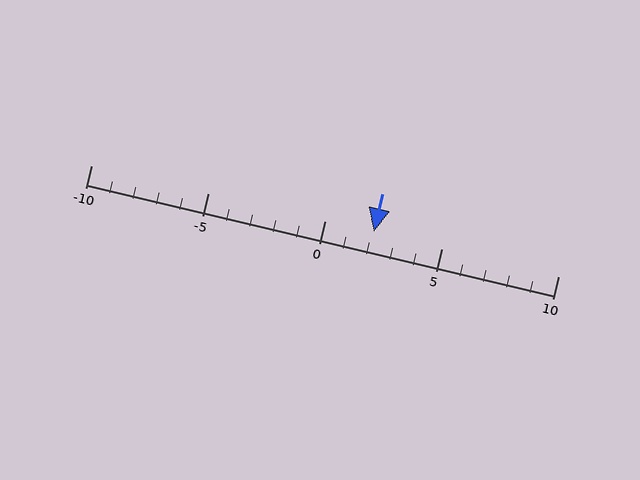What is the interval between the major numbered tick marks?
The major tick marks are spaced 5 units apart.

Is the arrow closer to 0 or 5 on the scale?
The arrow is closer to 0.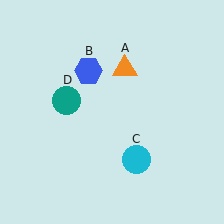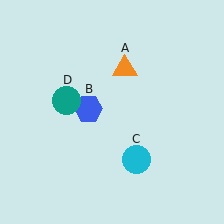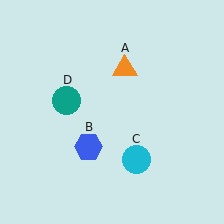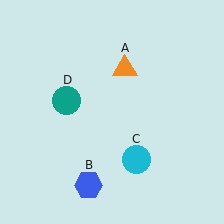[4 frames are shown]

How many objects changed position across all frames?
1 object changed position: blue hexagon (object B).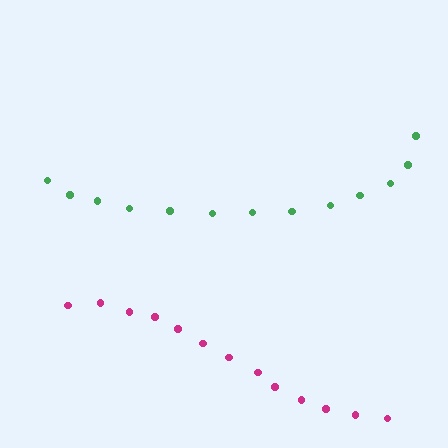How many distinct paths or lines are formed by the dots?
There are 2 distinct paths.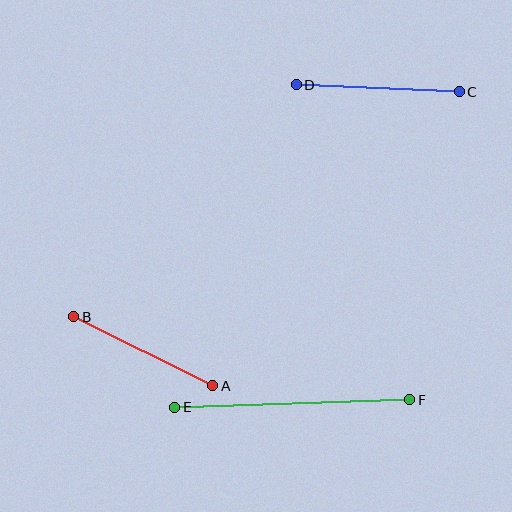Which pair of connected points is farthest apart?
Points E and F are farthest apart.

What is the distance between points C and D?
The distance is approximately 163 pixels.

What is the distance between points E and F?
The distance is approximately 235 pixels.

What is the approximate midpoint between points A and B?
The midpoint is at approximately (143, 351) pixels.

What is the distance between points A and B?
The distance is approximately 155 pixels.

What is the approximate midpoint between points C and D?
The midpoint is at approximately (378, 89) pixels.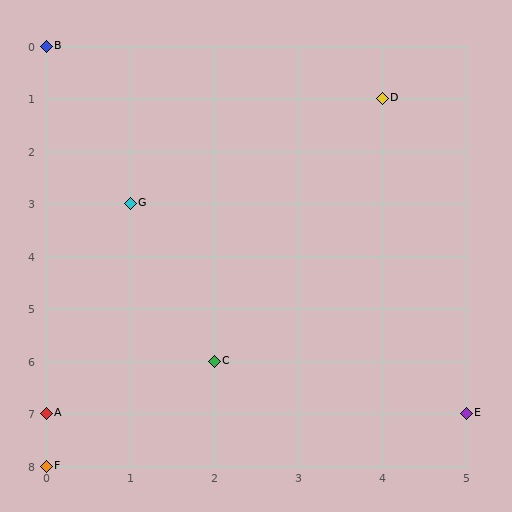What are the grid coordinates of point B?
Point B is at grid coordinates (0, 0).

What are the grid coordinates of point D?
Point D is at grid coordinates (4, 1).